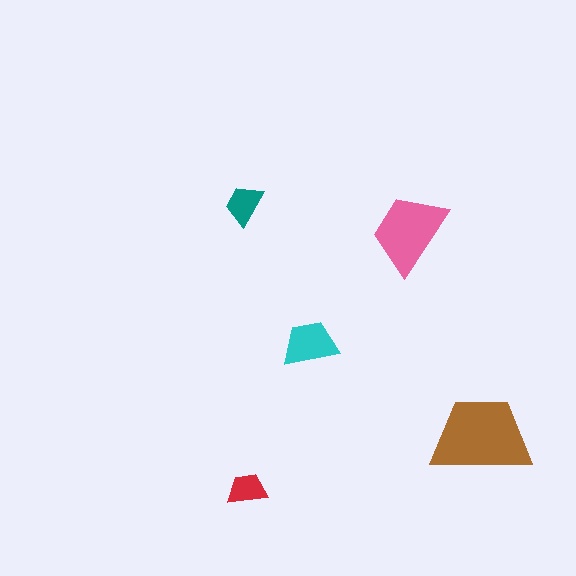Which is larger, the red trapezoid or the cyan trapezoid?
The cyan one.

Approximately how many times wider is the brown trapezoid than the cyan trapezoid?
About 2 times wider.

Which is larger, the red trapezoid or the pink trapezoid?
The pink one.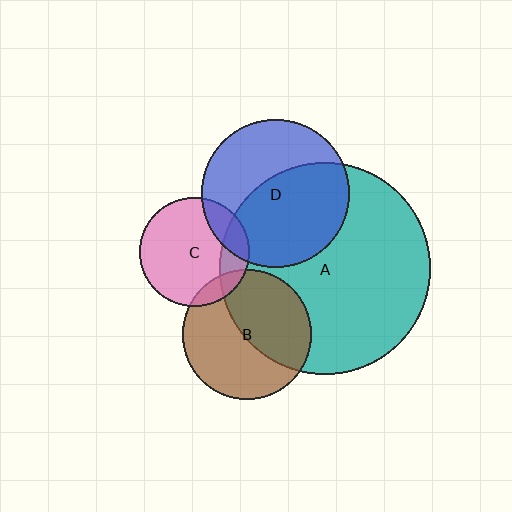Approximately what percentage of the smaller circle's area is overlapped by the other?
Approximately 10%.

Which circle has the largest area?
Circle A (teal).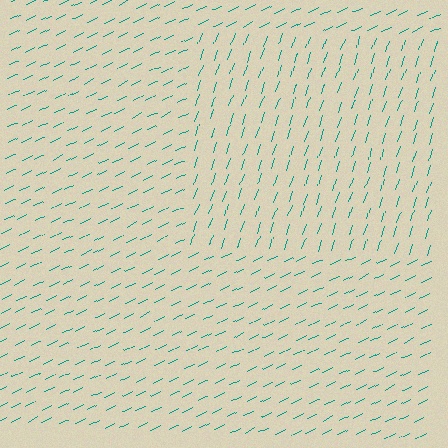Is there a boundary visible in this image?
Yes, there is a texture boundary formed by a change in line orientation.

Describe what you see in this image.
The image is filled with small teal line segments. A rectangle region in the image has lines oriented differently from the surrounding lines, creating a visible texture boundary.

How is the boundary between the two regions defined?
The boundary is defined purely by a change in line orientation (approximately 45 degrees difference). All lines are the same color and thickness.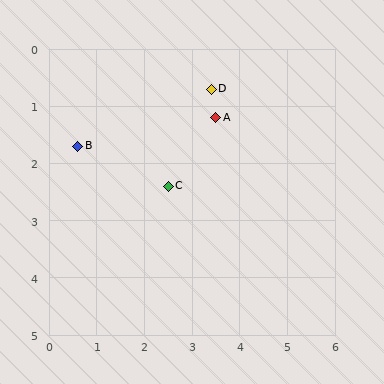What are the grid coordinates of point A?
Point A is at approximately (3.5, 1.2).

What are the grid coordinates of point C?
Point C is at approximately (2.5, 2.4).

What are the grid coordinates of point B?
Point B is at approximately (0.6, 1.7).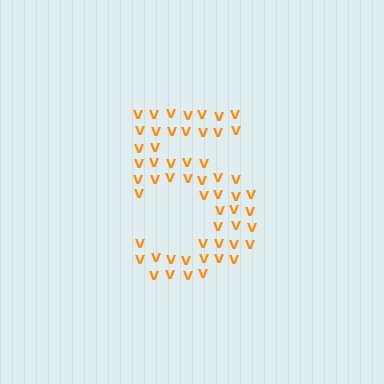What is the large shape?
The large shape is the digit 5.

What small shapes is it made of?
It is made of small letter V's.